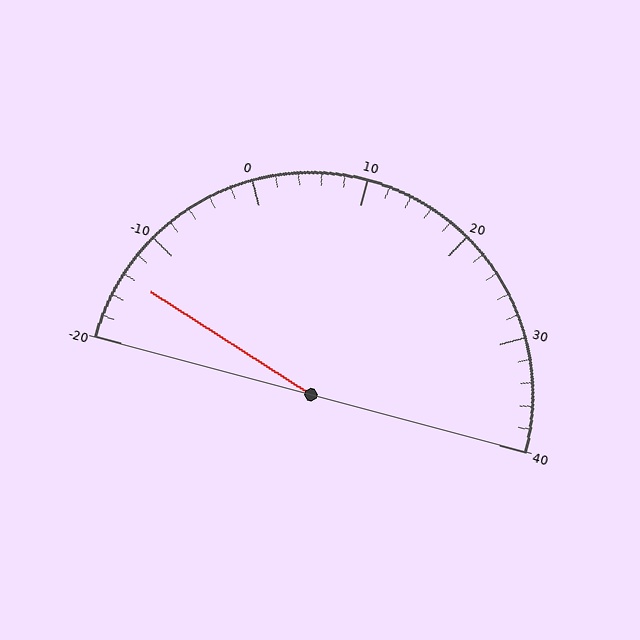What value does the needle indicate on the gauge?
The needle indicates approximately -14.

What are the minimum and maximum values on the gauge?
The gauge ranges from -20 to 40.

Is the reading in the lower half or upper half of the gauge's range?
The reading is in the lower half of the range (-20 to 40).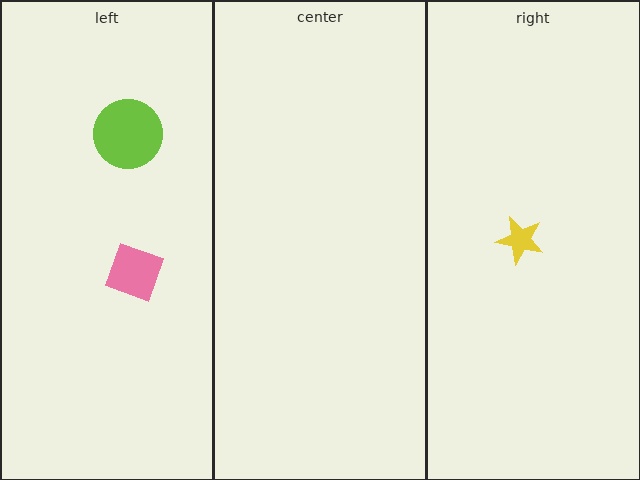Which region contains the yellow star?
The right region.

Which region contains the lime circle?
The left region.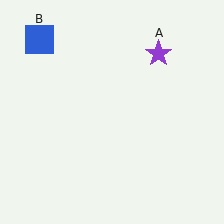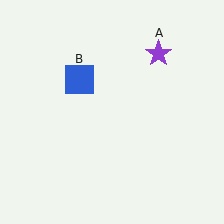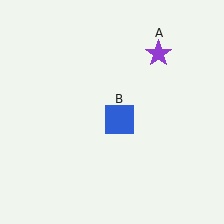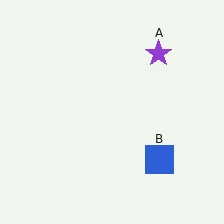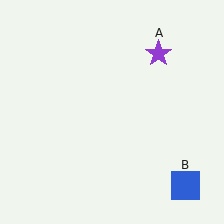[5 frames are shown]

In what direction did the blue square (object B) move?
The blue square (object B) moved down and to the right.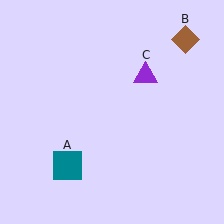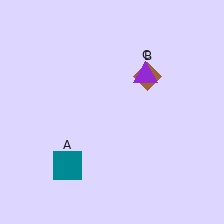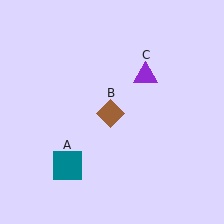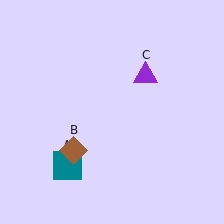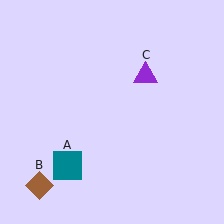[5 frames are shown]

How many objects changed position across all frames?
1 object changed position: brown diamond (object B).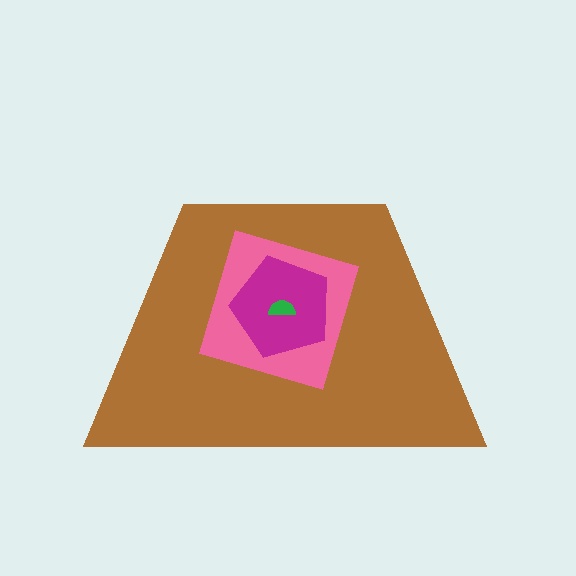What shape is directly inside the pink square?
The magenta pentagon.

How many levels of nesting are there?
4.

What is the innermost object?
The green semicircle.